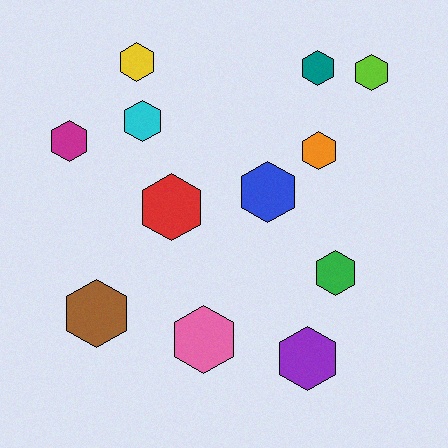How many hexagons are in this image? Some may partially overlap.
There are 12 hexagons.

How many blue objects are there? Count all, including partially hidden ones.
There is 1 blue object.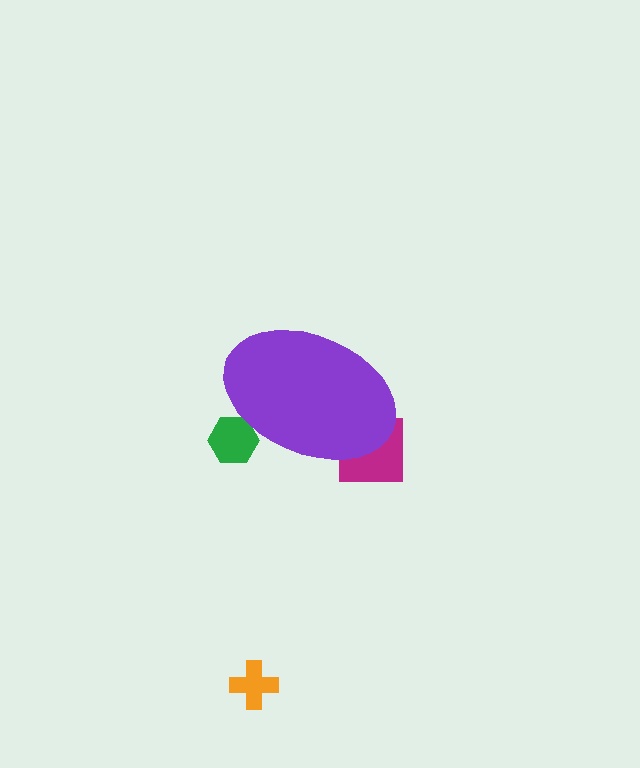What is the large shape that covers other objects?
A purple ellipse.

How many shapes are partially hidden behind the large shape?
2 shapes are partially hidden.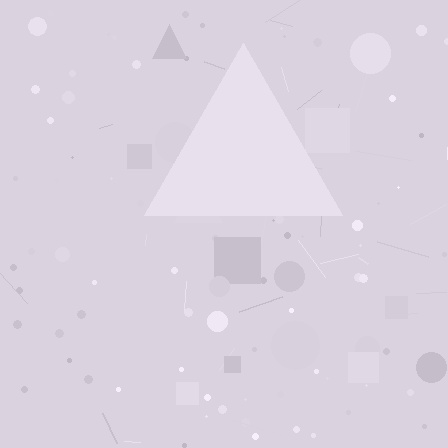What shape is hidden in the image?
A triangle is hidden in the image.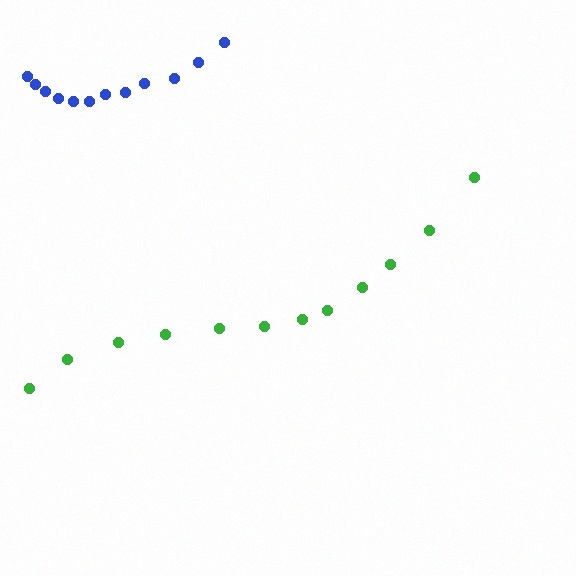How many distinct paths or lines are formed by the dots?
There are 2 distinct paths.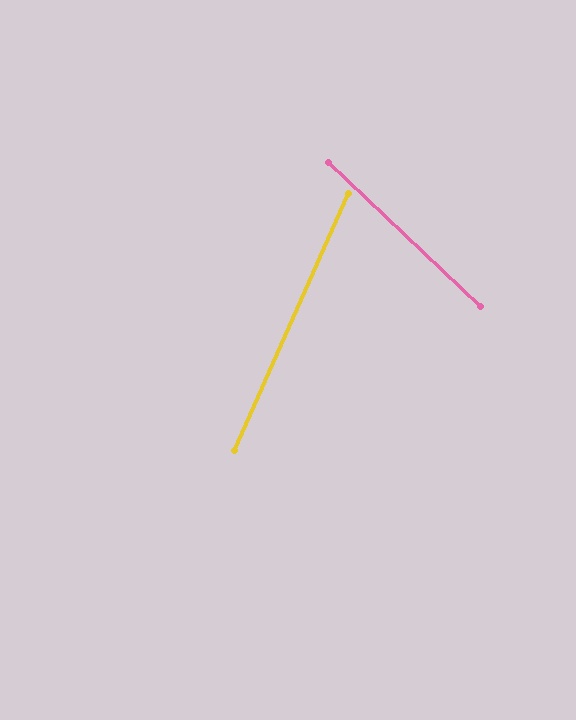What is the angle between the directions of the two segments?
Approximately 70 degrees.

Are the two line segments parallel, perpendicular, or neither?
Neither parallel nor perpendicular — they differ by about 70°.